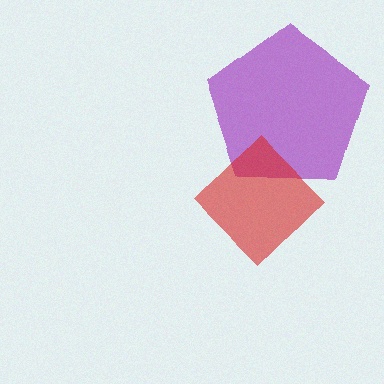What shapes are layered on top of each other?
The layered shapes are: a purple pentagon, a red diamond.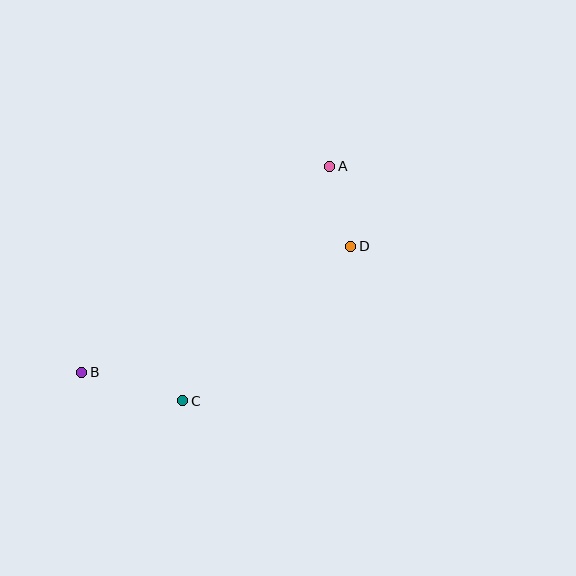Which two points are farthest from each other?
Points A and B are farthest from each other.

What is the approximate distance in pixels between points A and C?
The distance between A and C is approximately 277 pixels.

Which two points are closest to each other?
Points A and D are closest to each other.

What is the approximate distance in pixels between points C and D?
The distance between C and D is approximately 228 pixels.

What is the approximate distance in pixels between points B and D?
The distance between B and D is approximately 296 pixels.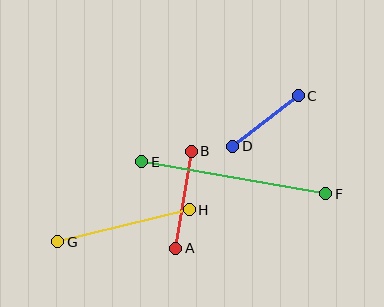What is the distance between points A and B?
The distance is approximately 98 pixels.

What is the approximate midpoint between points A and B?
The midpoint is at approximately (184, 200) pixels.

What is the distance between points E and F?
The distance is approximately 186 pixels.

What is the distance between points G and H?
The distance is approximately 136 pixels.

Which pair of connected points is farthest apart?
Points E and F are farthest apart.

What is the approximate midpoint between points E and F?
The midpoint is at approximately (234, 178) pixels.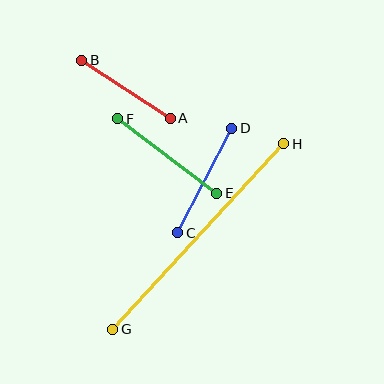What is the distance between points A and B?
The distance is approximately 106 pixels.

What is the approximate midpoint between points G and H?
The midpoint is at approximately (198, 236) pixels.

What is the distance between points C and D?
The distance is approximately 118 pixels.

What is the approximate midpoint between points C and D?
The midpoint is at approximately (205, 180) pixels.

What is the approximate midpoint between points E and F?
The midpoint is at approximately (167, 156) pixels.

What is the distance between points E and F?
The distance is approximately 124 pixels.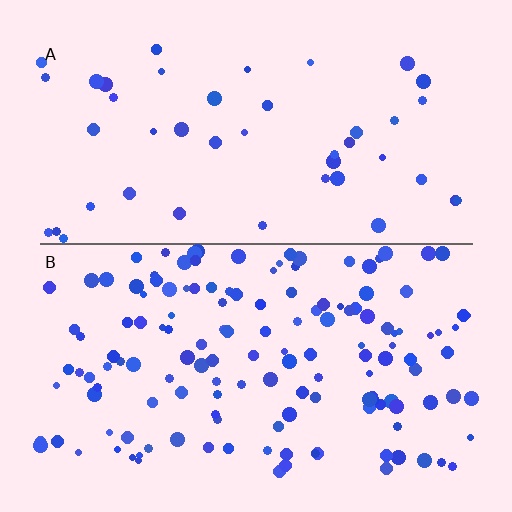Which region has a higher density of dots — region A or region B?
B (the bottom).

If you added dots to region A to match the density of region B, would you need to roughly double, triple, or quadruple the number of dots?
Approximately triple.